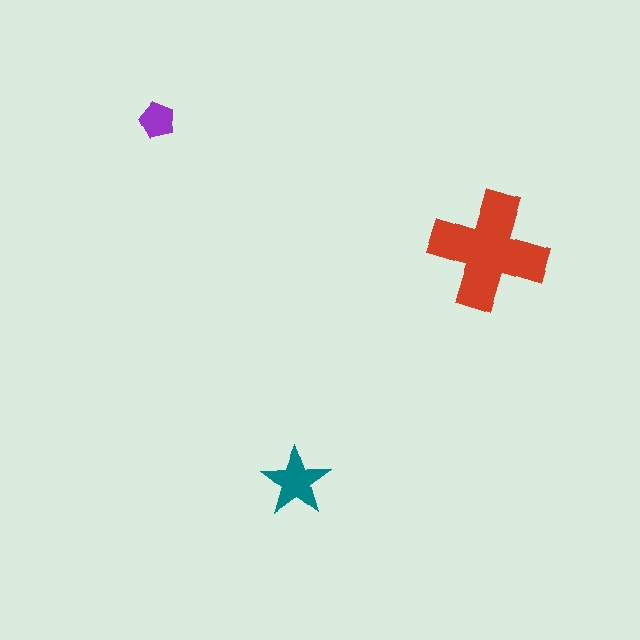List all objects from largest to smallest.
The red cross, the teal star, the purple pentagon.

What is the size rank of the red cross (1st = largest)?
1st.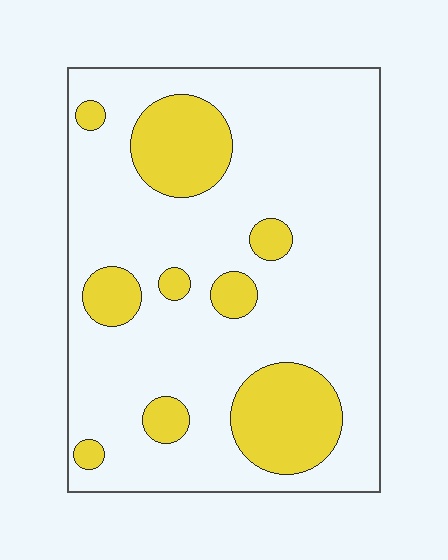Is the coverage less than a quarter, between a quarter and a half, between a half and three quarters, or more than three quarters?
Less than a quarter.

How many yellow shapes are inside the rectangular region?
9.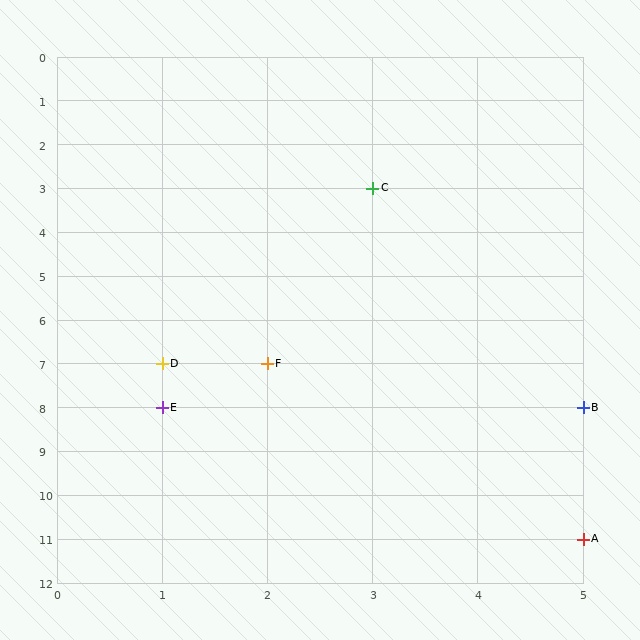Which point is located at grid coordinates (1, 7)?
Point D is at (1, 7).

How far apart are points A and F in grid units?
Points A and F are 3 columns and 4 rows apart (about 5.0 grid units diagonally).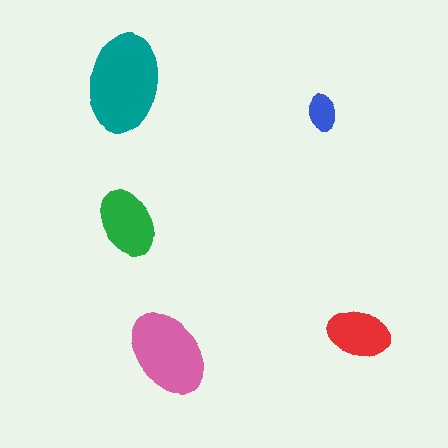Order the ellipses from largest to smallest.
the teal one, the pink one, the green one, the red one, the blue one.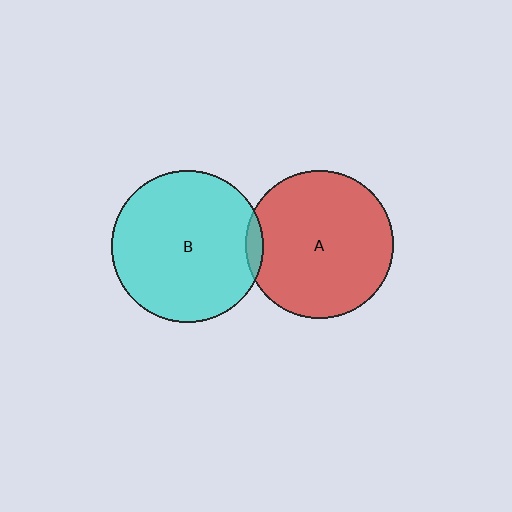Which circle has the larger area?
Circle B (cyan).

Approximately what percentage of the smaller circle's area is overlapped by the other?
Approximately 5%.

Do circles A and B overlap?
Yes.